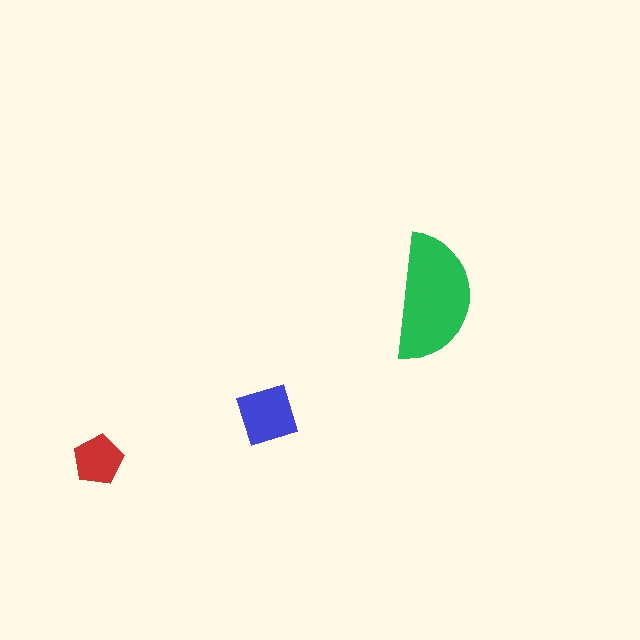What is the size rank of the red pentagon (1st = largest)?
3rd.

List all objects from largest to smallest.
The green semicircle, the blue diamond, the red pentagon.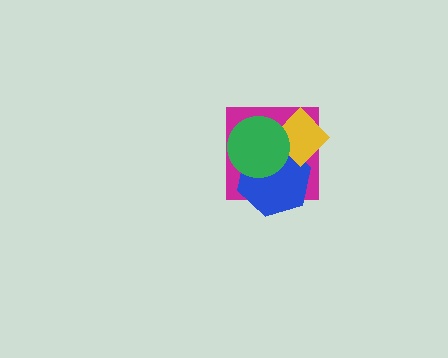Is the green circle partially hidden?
No, no other shape covers it.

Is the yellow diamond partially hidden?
Yes, it is partially covered by another shape.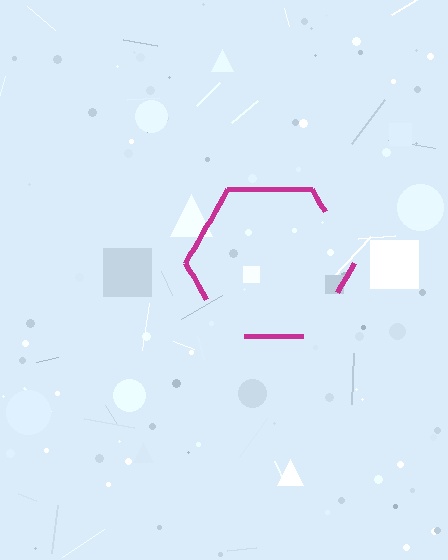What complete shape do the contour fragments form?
The contour fragments form a hexagon.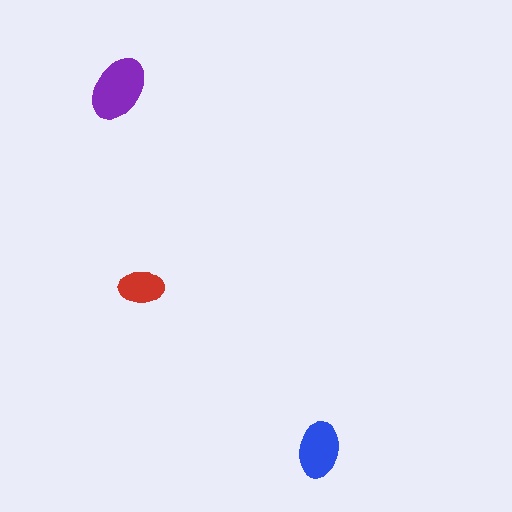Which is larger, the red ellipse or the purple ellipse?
The purple one.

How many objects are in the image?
There are 3 objects in the image.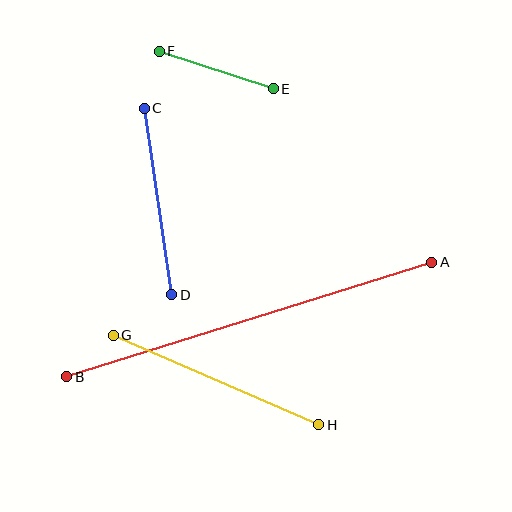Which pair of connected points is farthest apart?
Points A and B are farthest apart.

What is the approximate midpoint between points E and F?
The midpoint is at approximately (216, 70) pixels.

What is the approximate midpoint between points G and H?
The midpoint is at approximately (216, 380) pixels.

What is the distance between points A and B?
The distance is approximately 382 pixels.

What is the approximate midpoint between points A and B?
The midpoint is at approximately (249, 320) pixels.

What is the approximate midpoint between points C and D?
The midpoint is at approximately (158, 201) pixels.